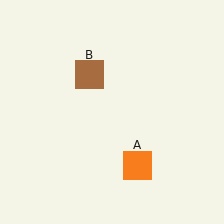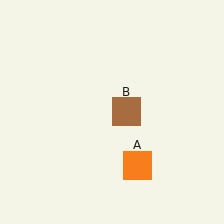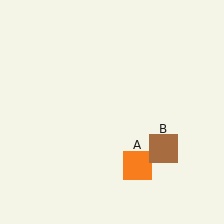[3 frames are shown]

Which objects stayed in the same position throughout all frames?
Orange square (object A) remained stationary.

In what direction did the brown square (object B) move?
The brown square (object B) moved down and to the right.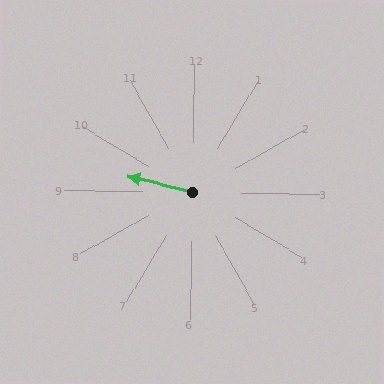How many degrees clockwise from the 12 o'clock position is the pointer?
Approximately 283 degrees.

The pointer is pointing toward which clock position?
Roughly 9 o'clock.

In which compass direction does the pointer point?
West.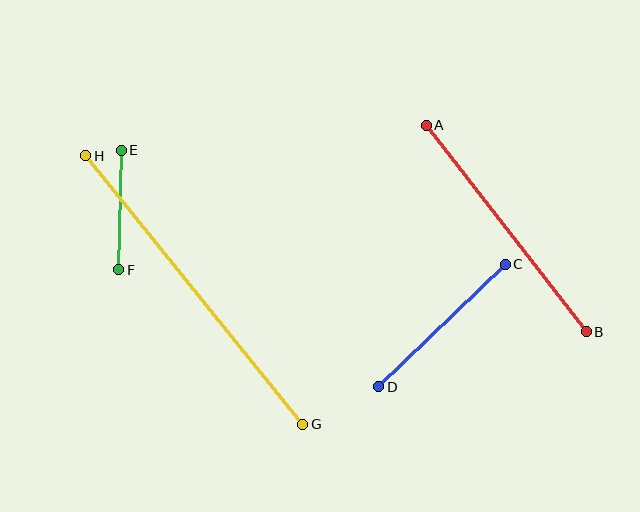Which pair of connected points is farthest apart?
Points G and H are farthest apart.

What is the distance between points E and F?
The distance is approximately 119 pixels.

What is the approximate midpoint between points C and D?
The midpoint is at approximately (442, 325) pixels.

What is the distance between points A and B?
The distance is approximately 261 pixels.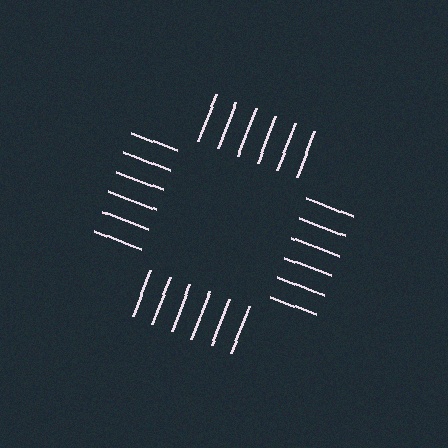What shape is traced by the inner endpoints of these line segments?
An illusory square — the line segments terminate on its edges but no continuous stroke is drawn.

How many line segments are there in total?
24 — 6 along each of the 4 edges.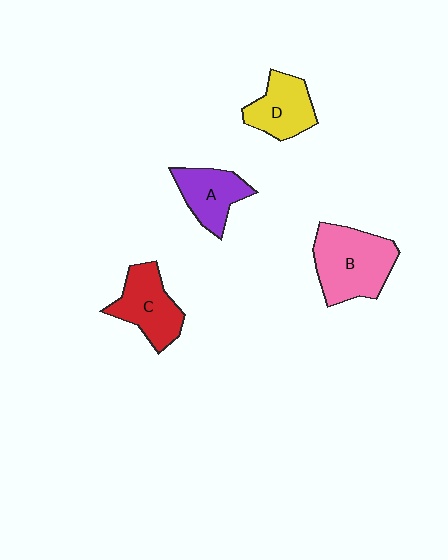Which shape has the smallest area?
Shape A (purple).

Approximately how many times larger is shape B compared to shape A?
Approximately 1.6 times.